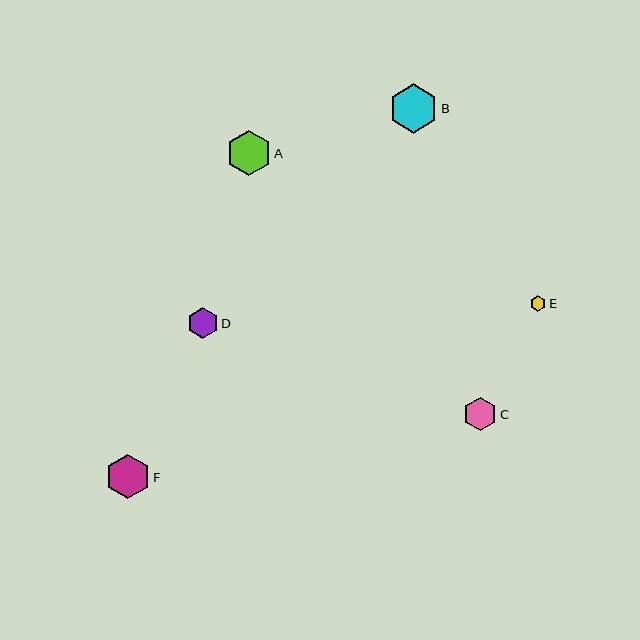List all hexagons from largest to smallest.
From largest to smallest: B, A, F, C, D, E.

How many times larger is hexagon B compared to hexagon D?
Hexagon B is approximately 1.6 times the size of hexagon D.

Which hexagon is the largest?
Hexagon B is the largest with a size of approximately 49 pixels.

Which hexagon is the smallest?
Hexagon E is the smallest with a size of approximately 16 pixels.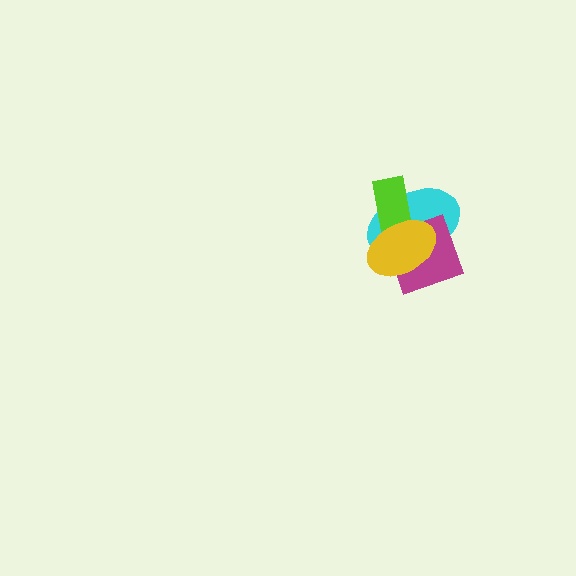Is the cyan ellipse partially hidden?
Yes, it is partially covered by another shape.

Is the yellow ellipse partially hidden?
No, no other shape covers it.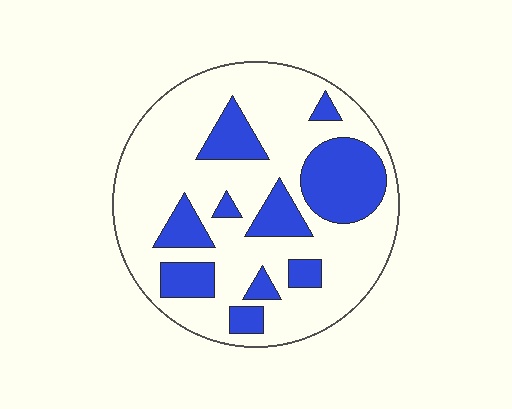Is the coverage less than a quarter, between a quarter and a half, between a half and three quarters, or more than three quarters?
Between a quarter and a half.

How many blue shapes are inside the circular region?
10.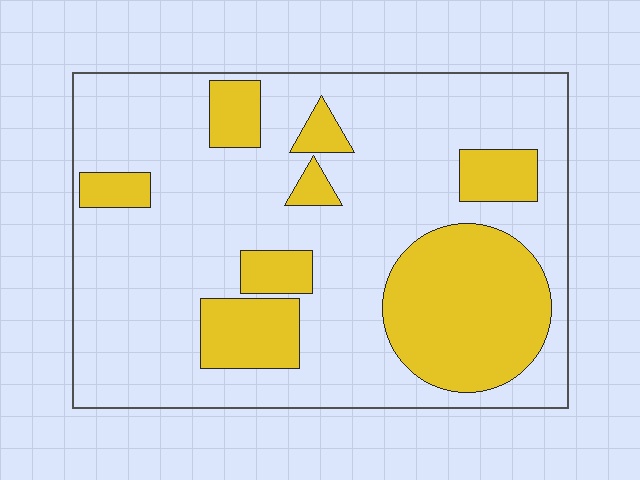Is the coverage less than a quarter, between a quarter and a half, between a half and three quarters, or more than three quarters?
Between a quarter and a half.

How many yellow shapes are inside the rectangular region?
8.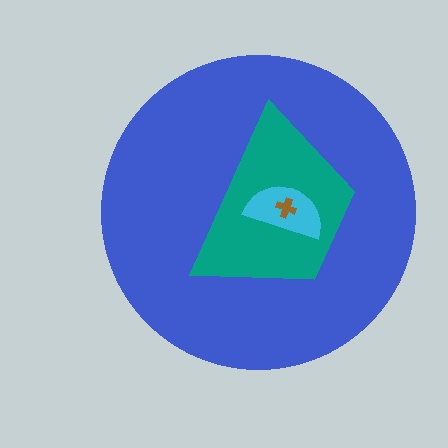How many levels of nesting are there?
4.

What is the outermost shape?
The blue circle.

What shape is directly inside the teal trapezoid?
The cyan semicircle.